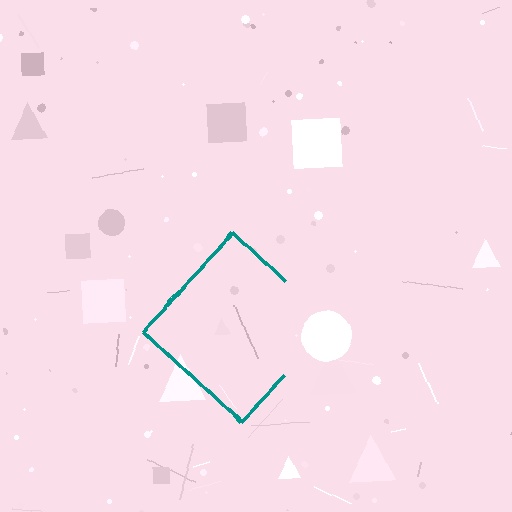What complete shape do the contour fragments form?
The contour fragments form a diamond.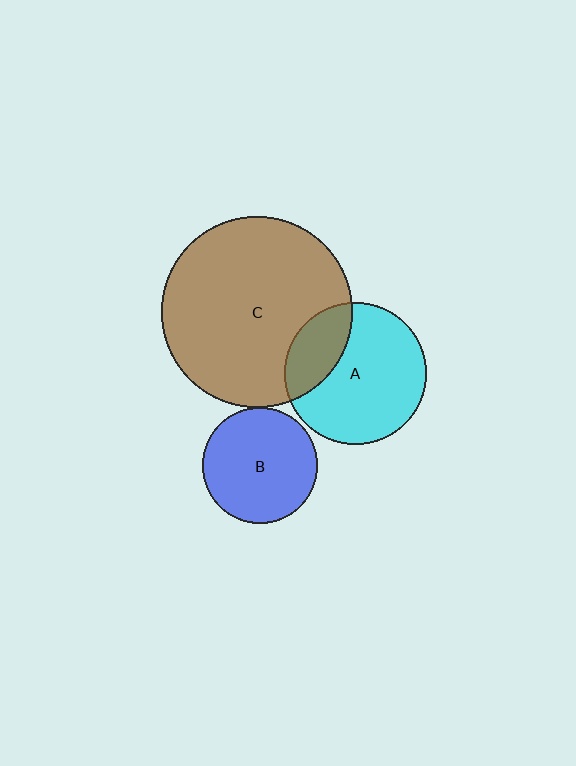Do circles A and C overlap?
Yes.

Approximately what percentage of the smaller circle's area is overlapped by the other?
Approximately 25%.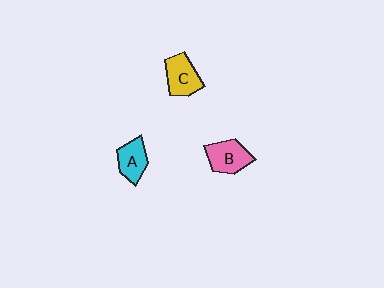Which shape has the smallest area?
Shape A (cyan).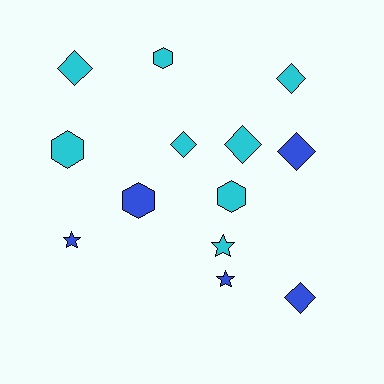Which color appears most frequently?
Cyan, with 8 objects.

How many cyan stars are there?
There is 1 cyan star.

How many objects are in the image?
There are 13 objects.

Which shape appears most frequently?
Diamond, with 6 objects.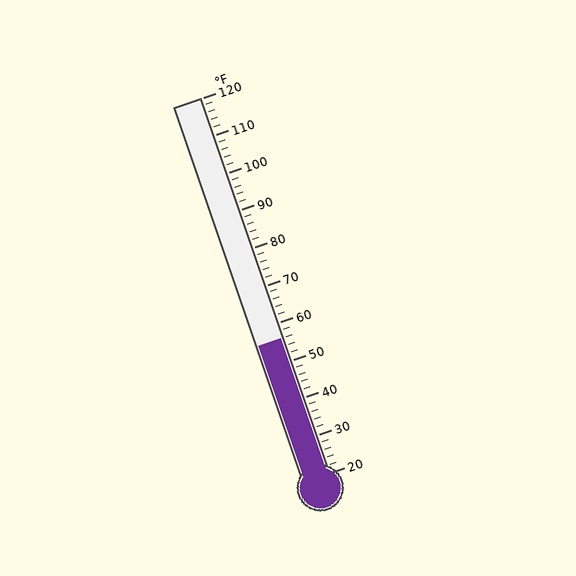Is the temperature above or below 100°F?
The temperature is below 100°F.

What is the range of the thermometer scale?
The thermometer scale ranges from 20°F to 120°F.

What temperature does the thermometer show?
The thermometer shows approximately 56°F.